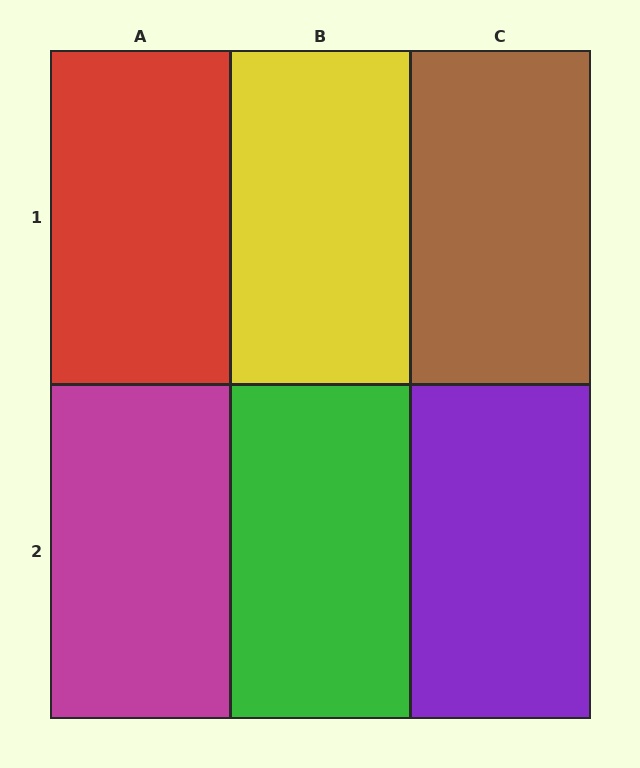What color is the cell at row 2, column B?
Green.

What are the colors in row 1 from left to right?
Red, yellow, brown.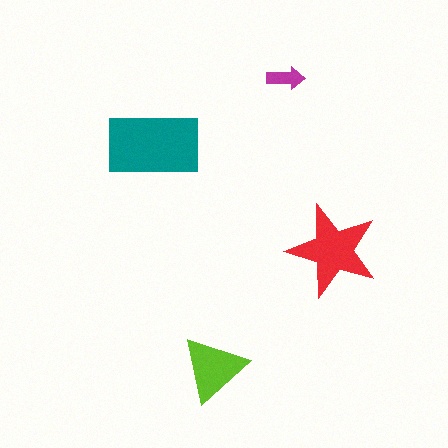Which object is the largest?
The teal rectangle.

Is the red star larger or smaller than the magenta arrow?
Larger.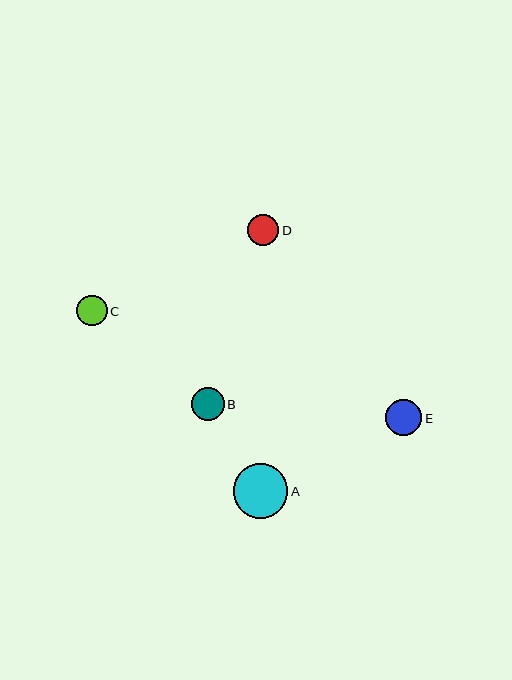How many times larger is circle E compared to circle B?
Circle E is approximately 1.1 times the size of circle B.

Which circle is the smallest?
Circle C is the smallest with a size of approximately 30 pixels.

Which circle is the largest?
Circle A is the largest with a size of approximately 55 pixels.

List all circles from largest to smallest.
From largest to smallest: A, E, B, D, C.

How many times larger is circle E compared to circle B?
Circle E is approximately 1.1 times the size of circle B.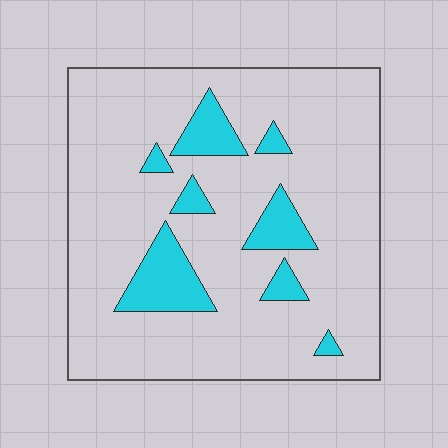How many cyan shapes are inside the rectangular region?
8.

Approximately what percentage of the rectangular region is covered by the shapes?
Approximately 15%.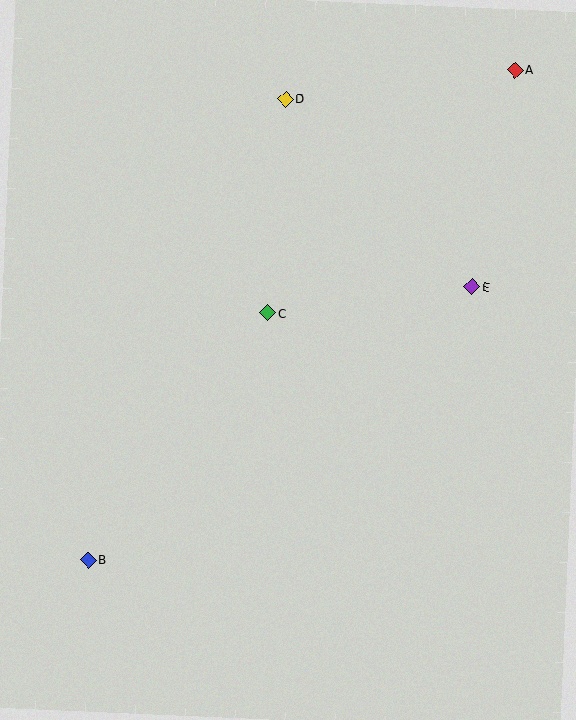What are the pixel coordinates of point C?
Point C is at (268, 313).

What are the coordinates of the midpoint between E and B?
The midpoint between E and B is at (280, 423).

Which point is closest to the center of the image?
Point C at (268, 313) is closest to the center.